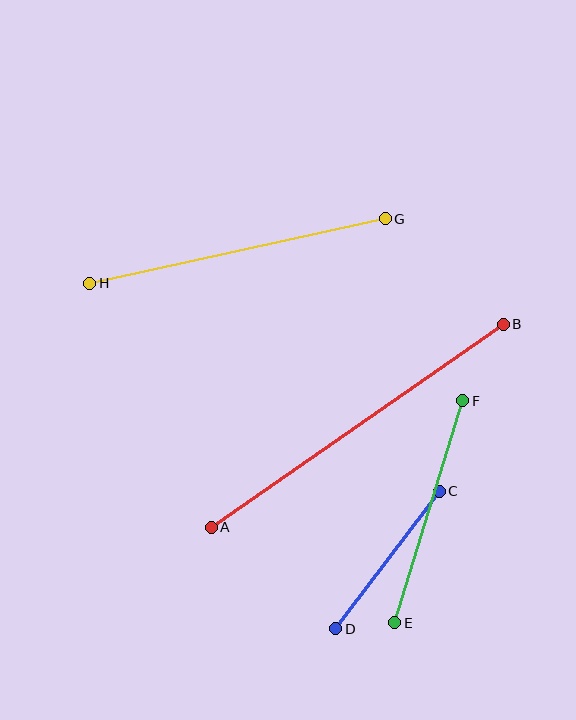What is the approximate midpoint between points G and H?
The midpoint is at approximately (237, 251) pixels.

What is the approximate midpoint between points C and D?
The midpoint is at approximately (388, 560) pixels.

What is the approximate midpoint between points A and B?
The midpoint is at approximately (357, 426) pixels.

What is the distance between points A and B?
The distance is approximately 355 pixels.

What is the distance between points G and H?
The distance is approximately 302 pixels.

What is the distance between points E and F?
The distance is approximately 232 pixels.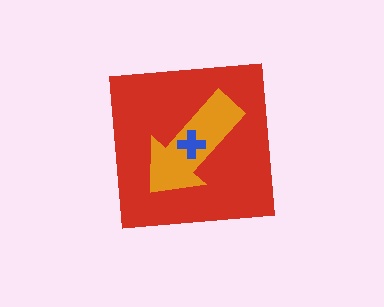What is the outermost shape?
The red square.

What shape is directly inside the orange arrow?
The blue cross.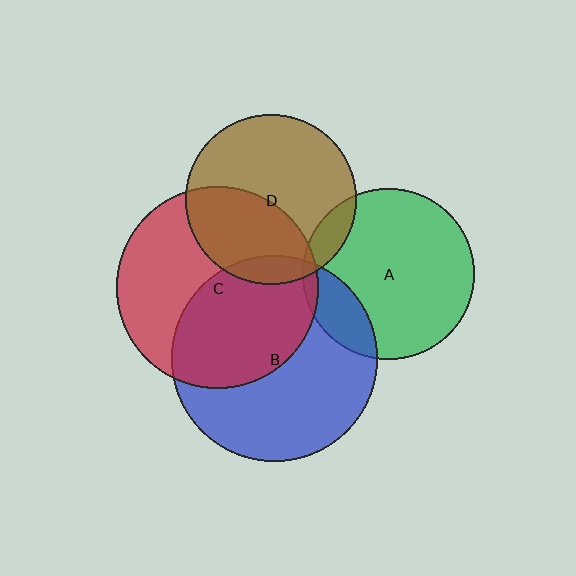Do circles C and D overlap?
Yes.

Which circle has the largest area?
Circle B (blue).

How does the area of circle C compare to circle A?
Approximately 1.4 times.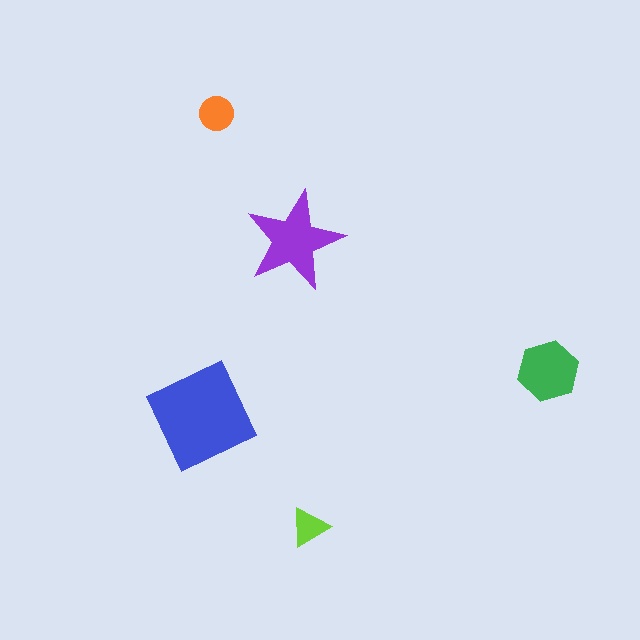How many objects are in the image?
There are 5 objects in the image.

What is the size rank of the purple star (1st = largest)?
2nd.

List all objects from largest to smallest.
The blue diamond, the purple star, the green hexagon, the orange circle, the lime triangle.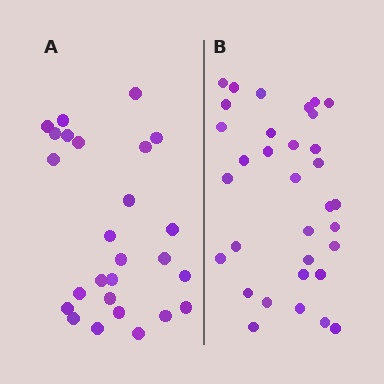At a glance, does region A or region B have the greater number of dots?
Region B (the right region) has more dots.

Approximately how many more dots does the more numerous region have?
Region B has roughly 8 or so more dots than region A.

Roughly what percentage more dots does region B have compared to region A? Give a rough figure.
About 25% more.